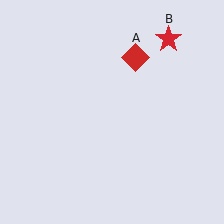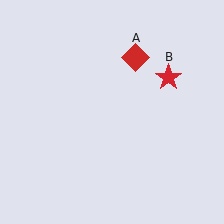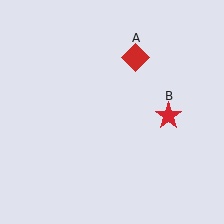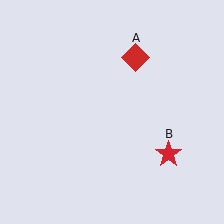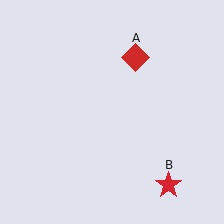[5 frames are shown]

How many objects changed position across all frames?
1 object changed position: red star (object B).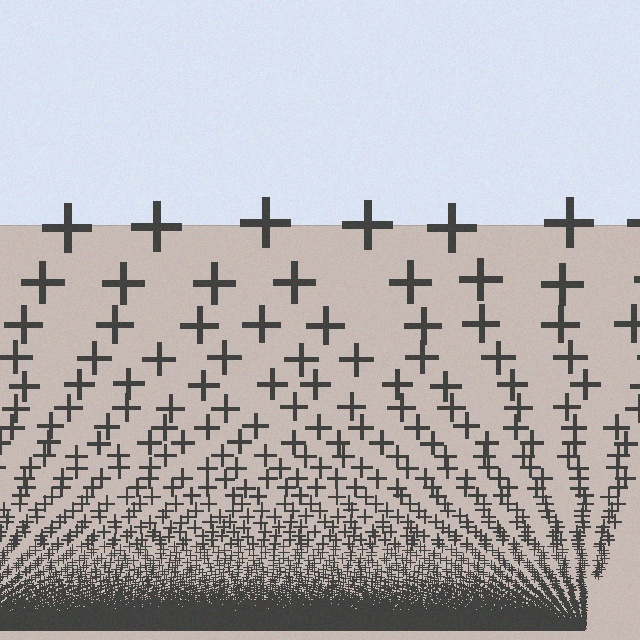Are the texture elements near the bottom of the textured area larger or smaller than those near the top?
Smaller. The gradient is inverted — elements near the bottom are smaller and denser.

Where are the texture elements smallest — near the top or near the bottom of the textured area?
Near the bottom.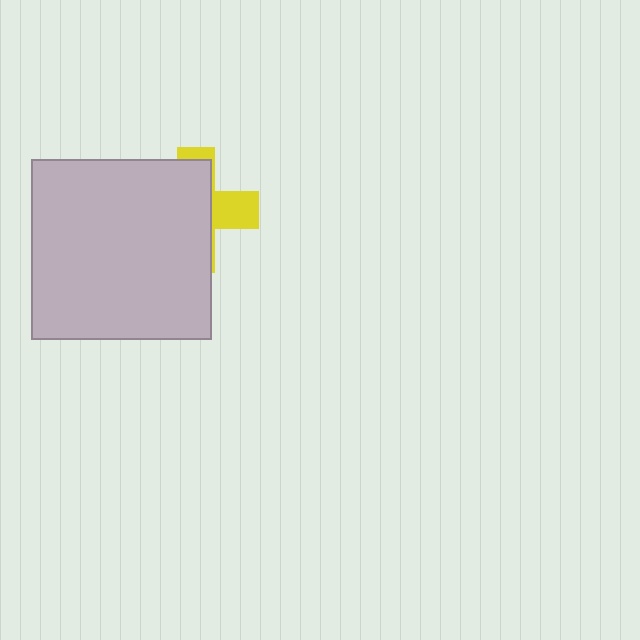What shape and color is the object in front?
The object in front is a light gray square.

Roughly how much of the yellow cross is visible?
A small part of it is visible (roughly 32%).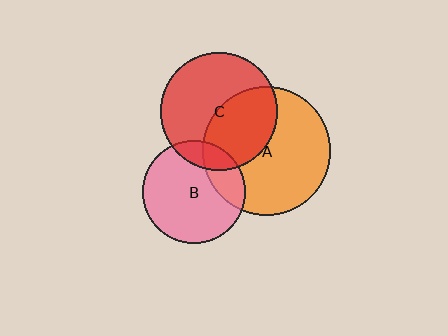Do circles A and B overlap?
Yes.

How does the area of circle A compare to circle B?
Approximately 1.5 times.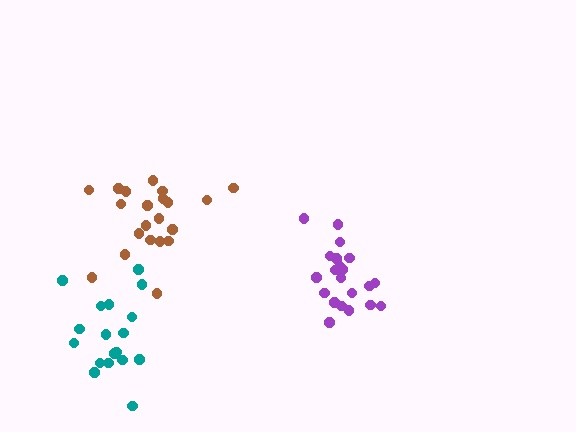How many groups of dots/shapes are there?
There are 3 groups.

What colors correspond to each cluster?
The clusters are colored: purple, teal, brown.